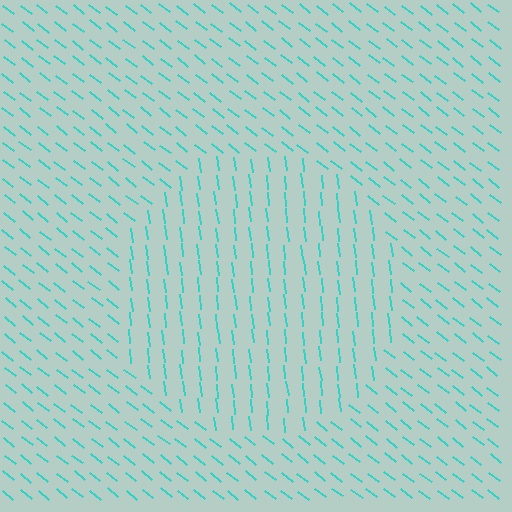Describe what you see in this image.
The image is filled with small cyan line segments. A circle region in the image has lines oriented differently from the surrounding lines, creating a visible texture boundary.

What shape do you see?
I see a circle.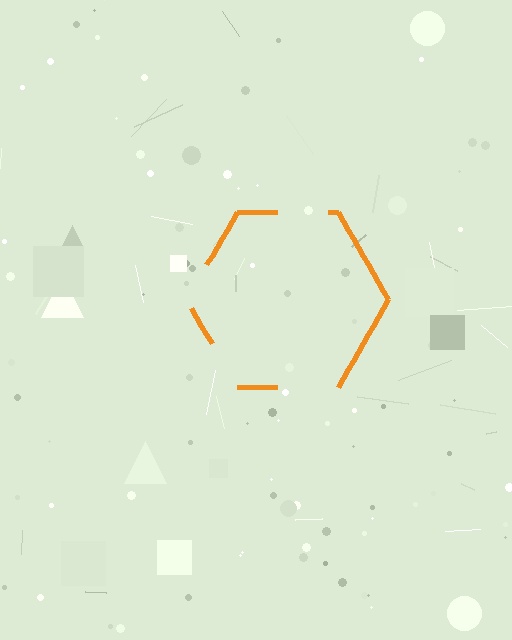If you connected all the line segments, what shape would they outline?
They would outline a hexagon.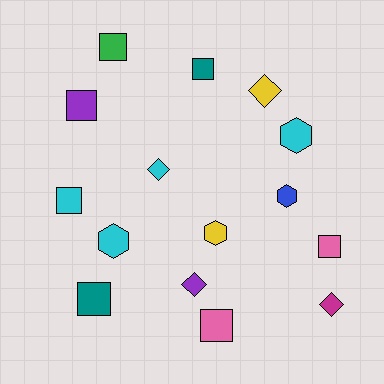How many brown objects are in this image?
There are no brown objects.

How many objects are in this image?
There are 15 objects.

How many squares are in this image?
There are 7 squares.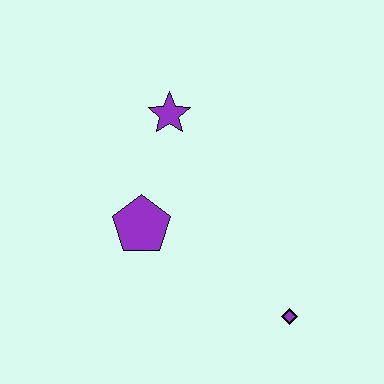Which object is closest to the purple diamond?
The purple pentagon is closest to the purple diamond.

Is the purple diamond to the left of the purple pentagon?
No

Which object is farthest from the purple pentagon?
The purple diamond is farthest from the purple pentagon.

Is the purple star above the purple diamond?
Yes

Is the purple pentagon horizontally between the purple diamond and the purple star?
No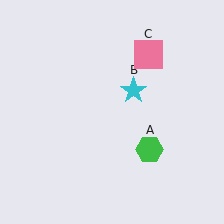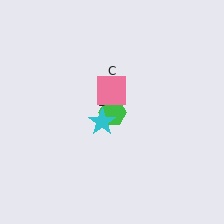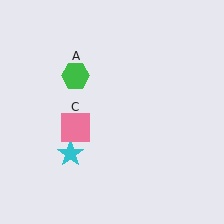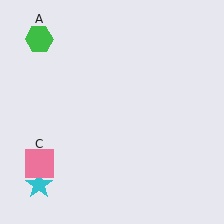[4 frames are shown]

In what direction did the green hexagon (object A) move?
The green hexagon (object A) moved up and to the left.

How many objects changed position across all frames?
3 objects changed position: green hexagon (object A), cyan star (object B), pink square (object C).